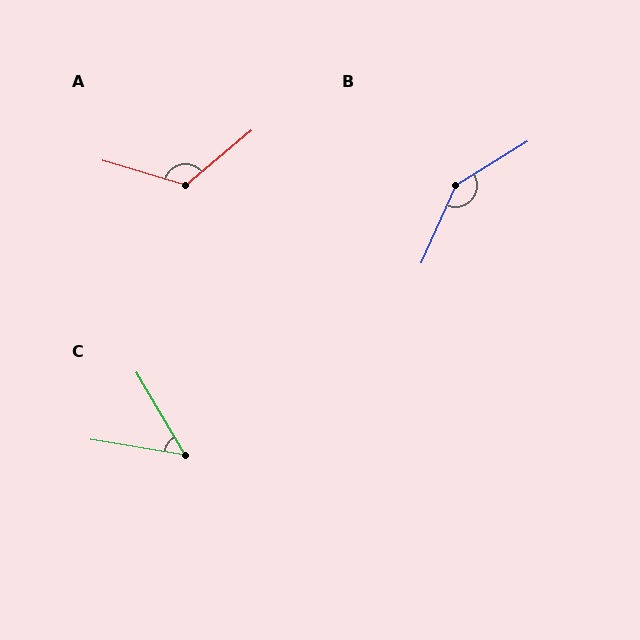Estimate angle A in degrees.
Approximately 124 degrees.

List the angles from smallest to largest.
C (50°), A (124°), B (146°).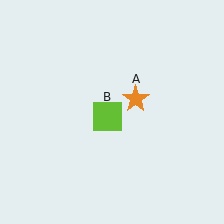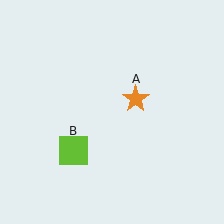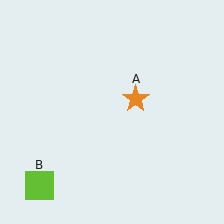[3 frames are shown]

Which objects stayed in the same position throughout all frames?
Orange star (object A) remained stationary.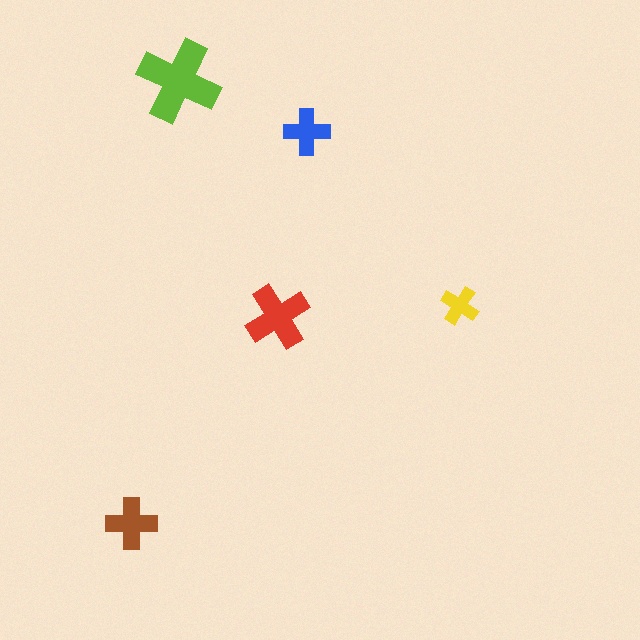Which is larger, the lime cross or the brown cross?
The lime one.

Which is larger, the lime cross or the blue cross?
The lime one.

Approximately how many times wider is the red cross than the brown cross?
About 1.5 times wider.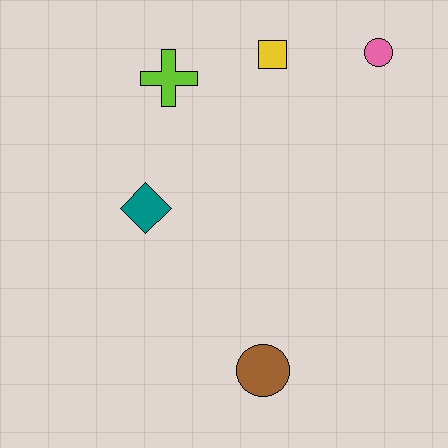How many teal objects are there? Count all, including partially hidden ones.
There is 1 teal object.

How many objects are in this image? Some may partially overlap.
There are 5 objects.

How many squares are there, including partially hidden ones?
There is 1 square.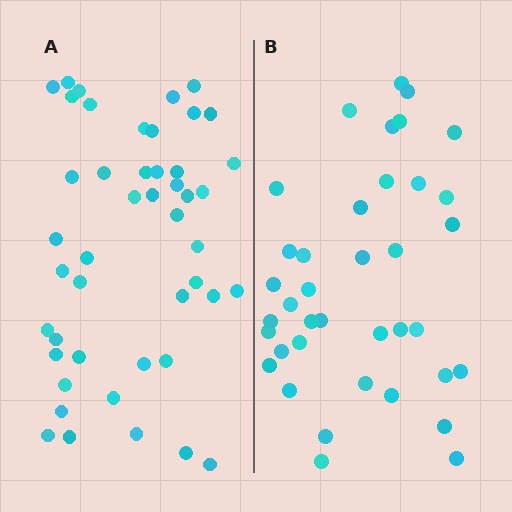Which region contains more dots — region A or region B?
Region A (the left region) has more dots.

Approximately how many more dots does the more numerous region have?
Region A has roughly 8 or so more dots than region B.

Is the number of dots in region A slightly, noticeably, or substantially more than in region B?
Region A has only slightly more — the two regions are fairly close. The ratio is roughly 1.2 to 1.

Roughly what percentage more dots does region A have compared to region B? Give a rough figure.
About 20% more.